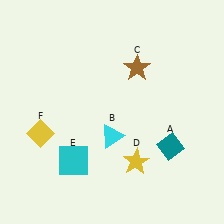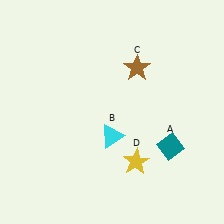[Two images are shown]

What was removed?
The yellow diamond (F), the cyan square (E) were removed in Image 2.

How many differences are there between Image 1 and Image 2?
There are 2 differences between the two images.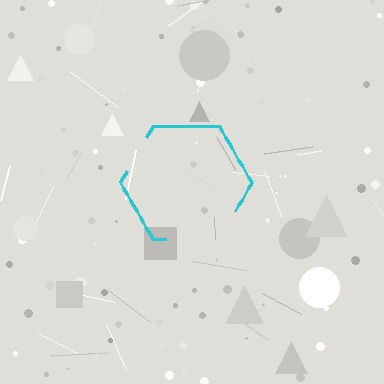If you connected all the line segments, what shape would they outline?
They would outline a hexagon.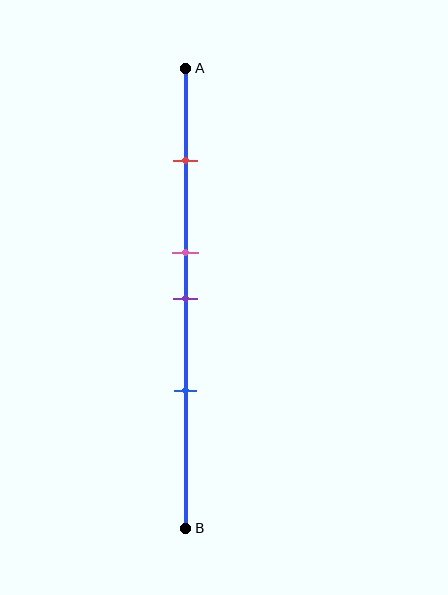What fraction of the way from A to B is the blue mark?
The blue mark is approximately 70% (0.7) of the way from A to B.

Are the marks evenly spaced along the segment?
No, the marks are not evenly spaced.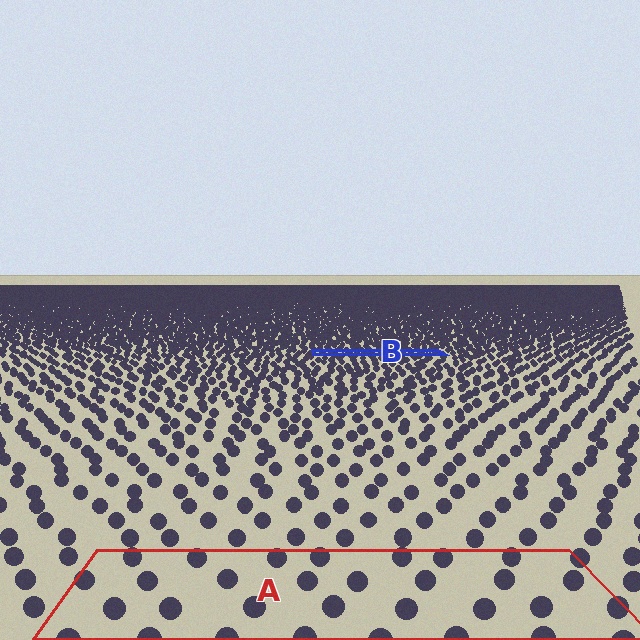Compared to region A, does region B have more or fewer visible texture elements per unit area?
Region B has more texture elements per unit area — they are packed more densely because it is farther away.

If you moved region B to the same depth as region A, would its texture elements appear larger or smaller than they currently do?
They would appear larger. At a closer depth, the same texture elements are projected at a bigger on-screen size.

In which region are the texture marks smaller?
The texture marks are smaller in region B, because it is farther away.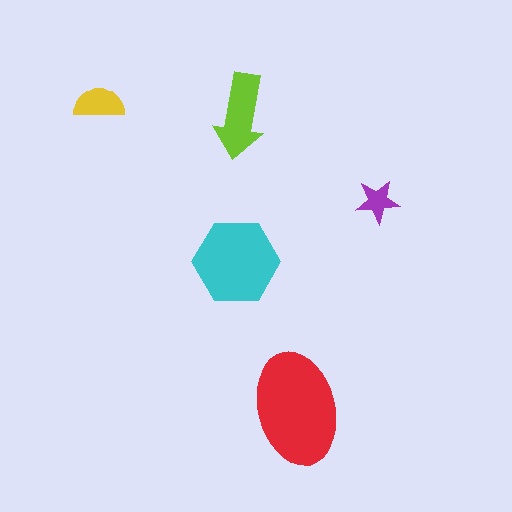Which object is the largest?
The red ellipse.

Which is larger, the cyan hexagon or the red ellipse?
The red ellipse.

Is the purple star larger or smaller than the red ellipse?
Smaller.